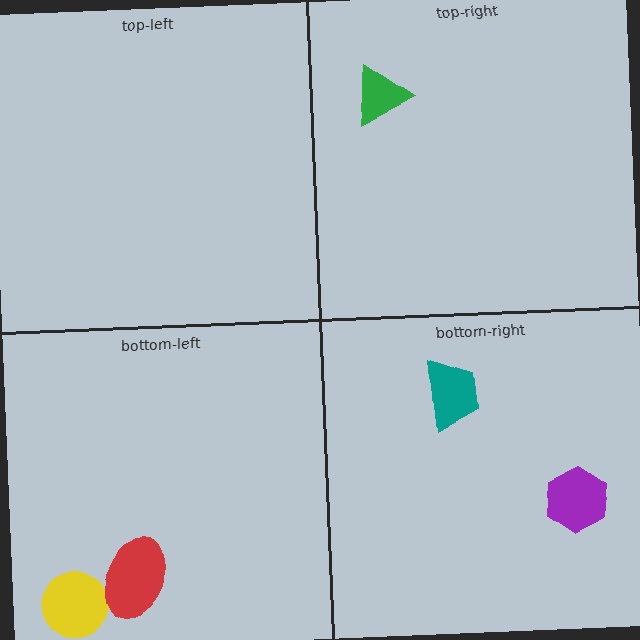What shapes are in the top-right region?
The green triangle.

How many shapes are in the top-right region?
1.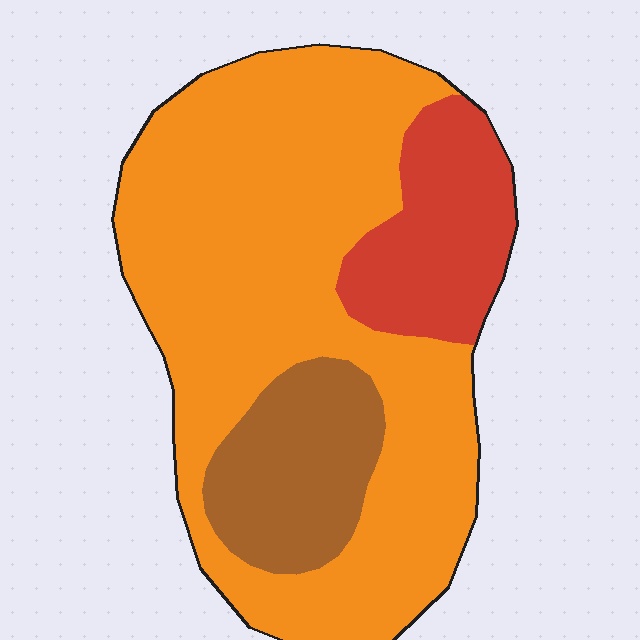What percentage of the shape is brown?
Brown takes up about one sixth (1/6) of the shape.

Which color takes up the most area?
Orange, at roughly 70%.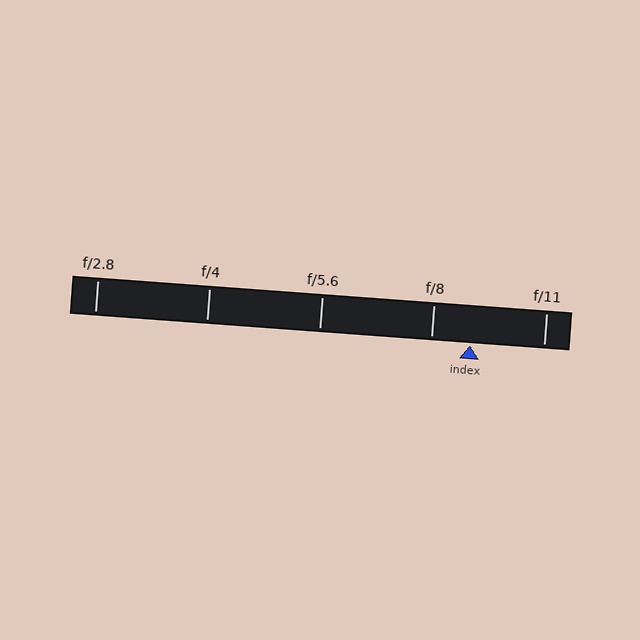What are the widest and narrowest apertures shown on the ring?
The widest aperture shown is f/2.8 and the narrowest is f/11.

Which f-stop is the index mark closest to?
The index mark is closest to f/8.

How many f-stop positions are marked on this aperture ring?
There are 5 f-stop positions marked.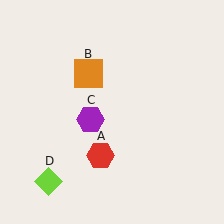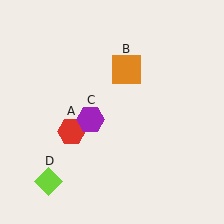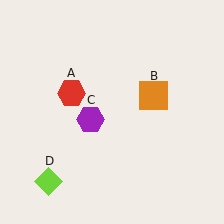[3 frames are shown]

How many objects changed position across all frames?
2 objects changed position: red hexagon (object A), orange square (object B).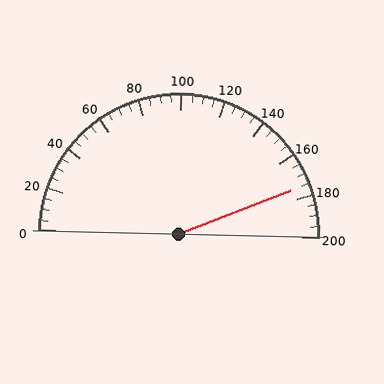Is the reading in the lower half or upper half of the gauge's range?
The reading is in the upper half of the range (0 to 200).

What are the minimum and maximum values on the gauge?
The gauge ranges from 0 to 200.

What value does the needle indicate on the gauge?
The needle indicates approximately 175.